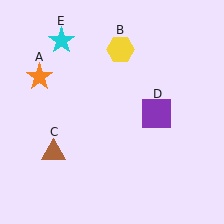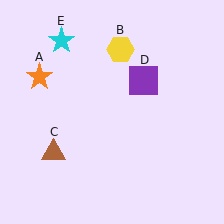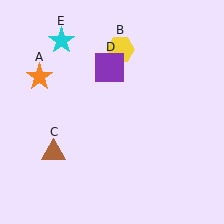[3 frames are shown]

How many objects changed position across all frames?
1 object changed position: purple square (object D).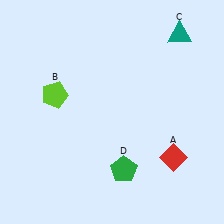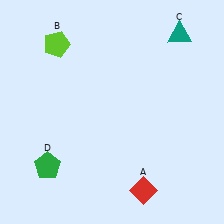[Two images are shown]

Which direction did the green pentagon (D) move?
The green pentagon (D) moved left.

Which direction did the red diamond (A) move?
The red diamond (A) moved down.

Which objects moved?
The objects that moved are: the red diamond (A), the lime pentagon (B), the green pentagon (D).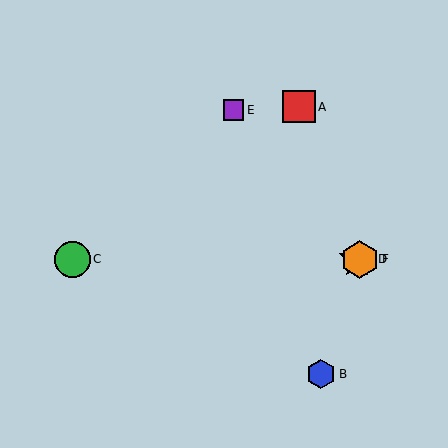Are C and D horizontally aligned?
Yes, both are at y≈259.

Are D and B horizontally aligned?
No, D is at y≈259 and B is at y≈374.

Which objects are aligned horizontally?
Objects C, D, F are aligned horizontally.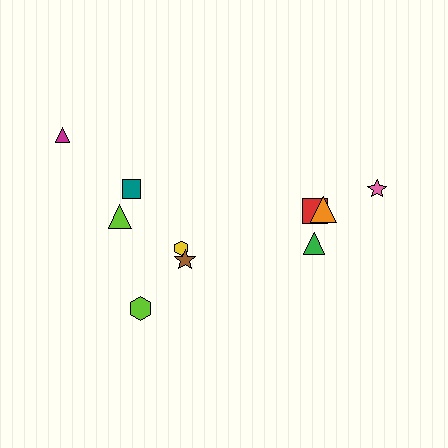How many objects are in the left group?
There are 6 objects.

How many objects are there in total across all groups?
There are 10 objects.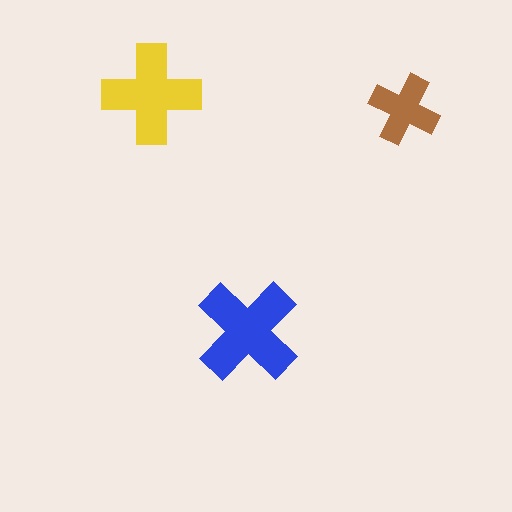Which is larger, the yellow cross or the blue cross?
The blue one.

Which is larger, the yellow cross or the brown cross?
The yellow one.